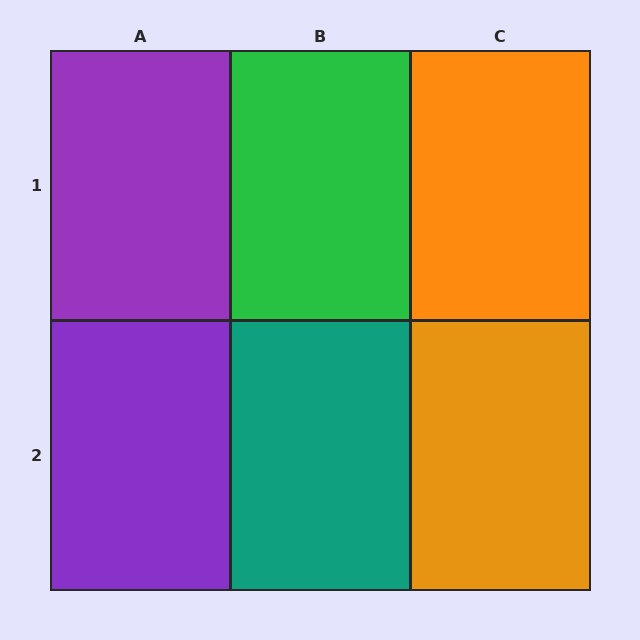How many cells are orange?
2 cells are orange.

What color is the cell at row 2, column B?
Teal.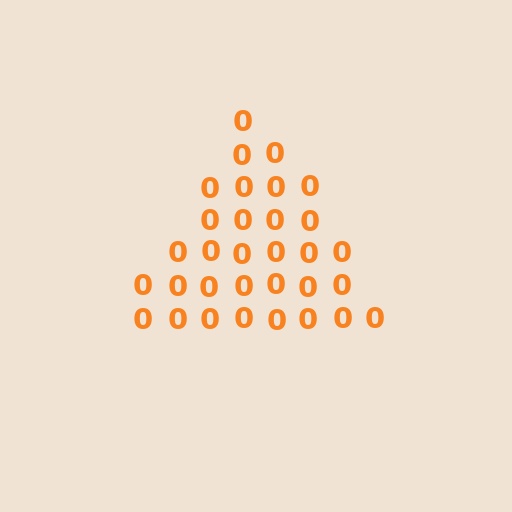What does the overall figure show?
The overall figure shows a triangle.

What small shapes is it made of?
It is made of small digit 0's.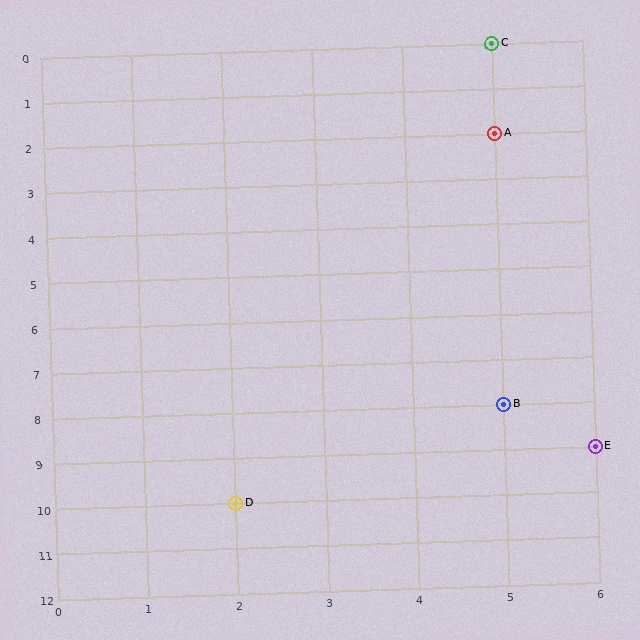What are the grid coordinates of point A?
Point A is at grid coordinates (5, 2).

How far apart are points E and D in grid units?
Points E and D are 4 columns and 1 row apart (about 4.1 grid units diagonally).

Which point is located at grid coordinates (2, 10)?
Point D is at (2, 10).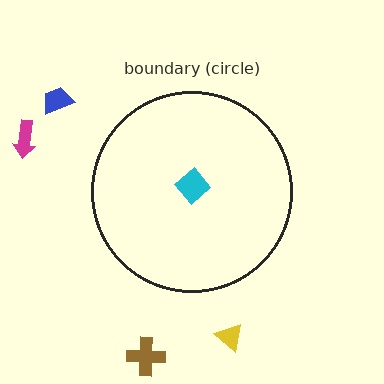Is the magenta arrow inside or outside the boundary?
Outside.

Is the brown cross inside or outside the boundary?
Outside.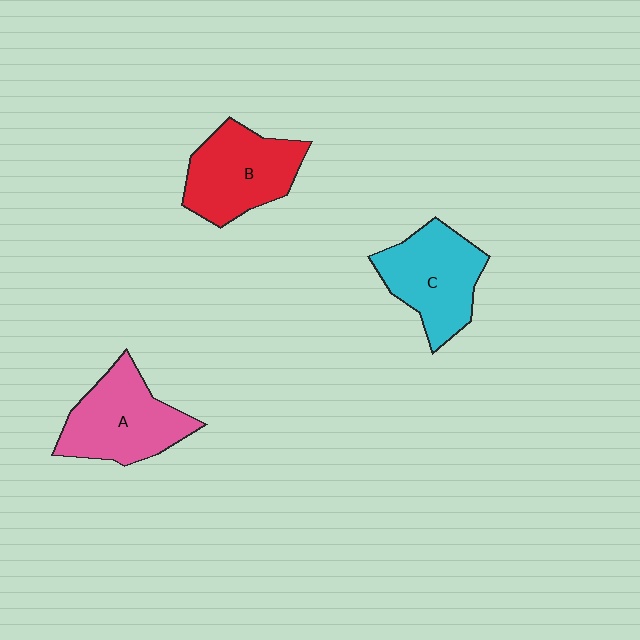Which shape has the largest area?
Shape A (pink).